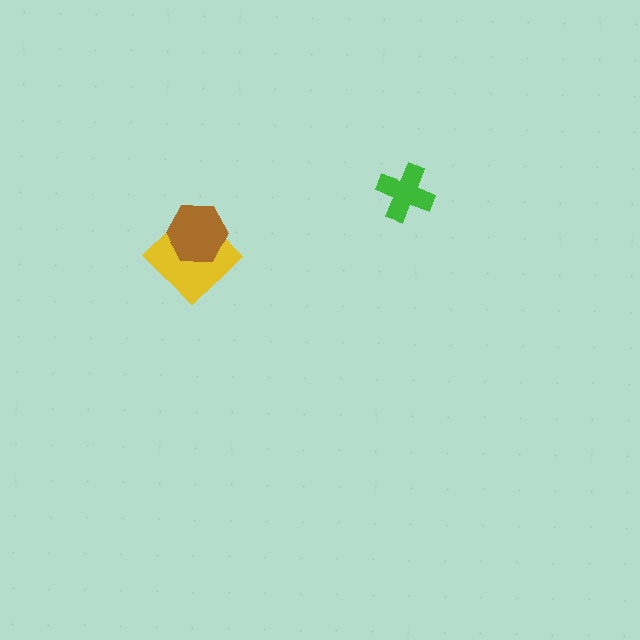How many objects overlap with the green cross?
0 objects overlap with the green cross.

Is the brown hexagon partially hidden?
No, no other shape covers it.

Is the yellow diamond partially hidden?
Yes, it is partially covered by another shape.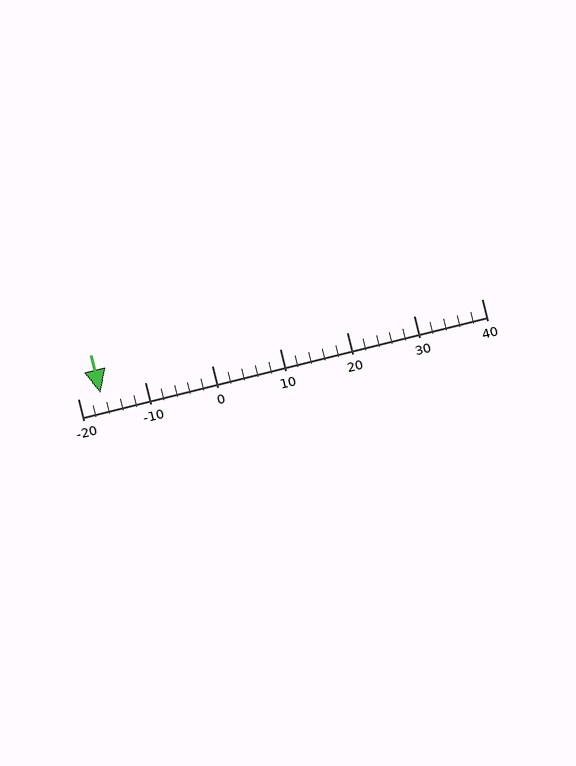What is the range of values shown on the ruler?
The ruler shows values from -20 to 40.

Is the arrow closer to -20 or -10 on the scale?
The arrow is closer to -20.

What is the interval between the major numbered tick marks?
The major tick marks are spaced 10 units apart.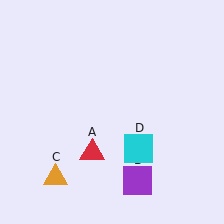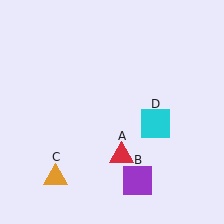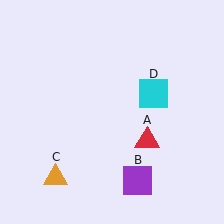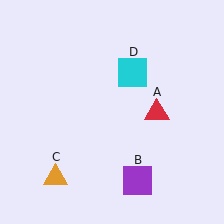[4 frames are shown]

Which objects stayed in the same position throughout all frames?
Purple square (object B) and orange triangle (object C) remained stationary.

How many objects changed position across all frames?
2 objects changed position: red triangle (object A), cyan square (object D).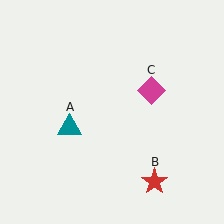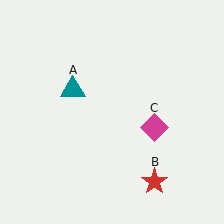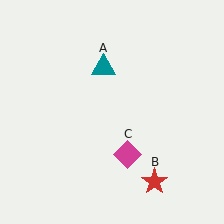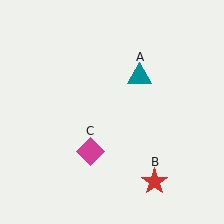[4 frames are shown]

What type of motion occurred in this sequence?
The teal triangle (object A), magenta diamond (object C) rotated clockwise around the center of the scene.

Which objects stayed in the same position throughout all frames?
Red star (object B) remained stationary.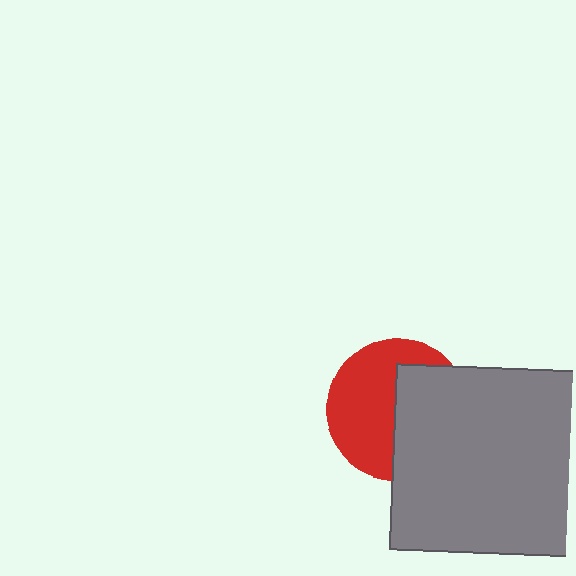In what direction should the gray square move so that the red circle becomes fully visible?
The gray square should move right. That is the shortest direction to clear the overlap and leave the red circle fully visible.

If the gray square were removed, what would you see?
You would see the complete red circle.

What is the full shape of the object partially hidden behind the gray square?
The partially hidden object is a red circle.